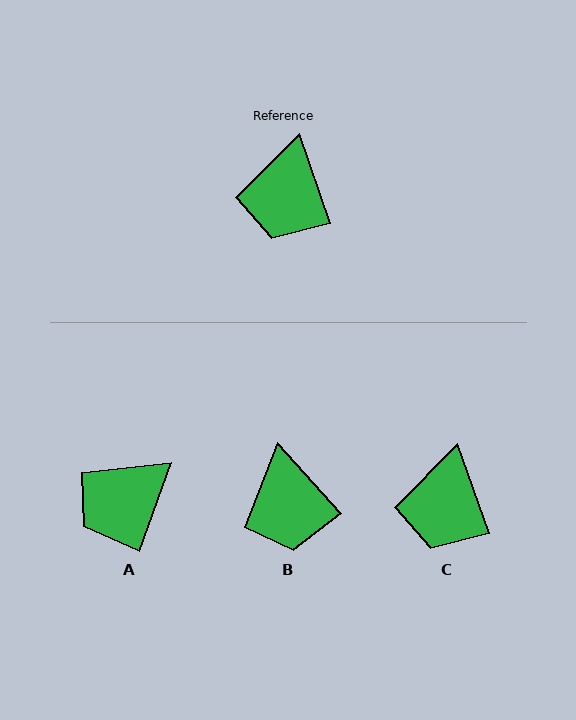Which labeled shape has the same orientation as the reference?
C.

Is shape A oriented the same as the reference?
No, it is off by about 39 degrees.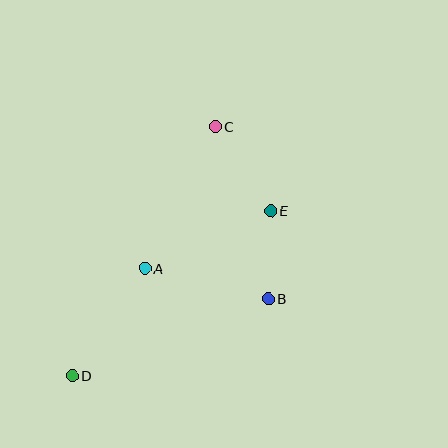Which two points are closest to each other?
Points B and E are closest to each other.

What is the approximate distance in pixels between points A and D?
The distance between A and D is approximately 130 pixels.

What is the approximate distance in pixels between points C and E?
The distance between C and E is approximately 101 pixels.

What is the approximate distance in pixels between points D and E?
The distance between D and E is approximately 258 pixels.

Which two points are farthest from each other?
Points C and D are farthest from each other.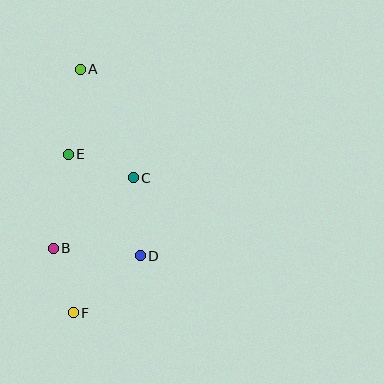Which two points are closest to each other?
Points B and F are closest to each other.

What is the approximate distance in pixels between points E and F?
The distance between E and F is approximately 158 pixels.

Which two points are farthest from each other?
Points A and F are farthest from each other.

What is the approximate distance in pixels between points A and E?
The distance between A and E is approximately 86 pixels.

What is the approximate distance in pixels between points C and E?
The distance between C and E is approximately 69 pixels.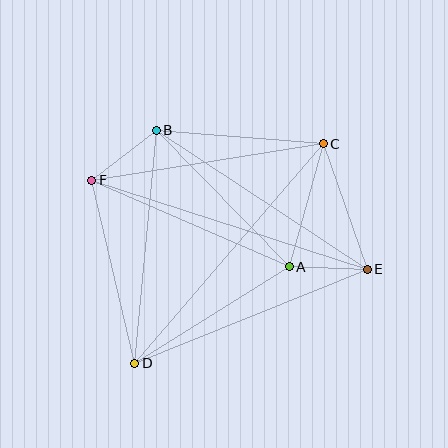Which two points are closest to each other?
Points A and E are closest to each other.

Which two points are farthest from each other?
Points E and F are farthest from each other.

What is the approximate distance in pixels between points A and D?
The distance between A and D is approximately 182 pixels.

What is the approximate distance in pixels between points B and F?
The distance between B and F is approximately 82 pixels.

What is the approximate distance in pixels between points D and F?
The distance between D and F is approximately 188 pixels.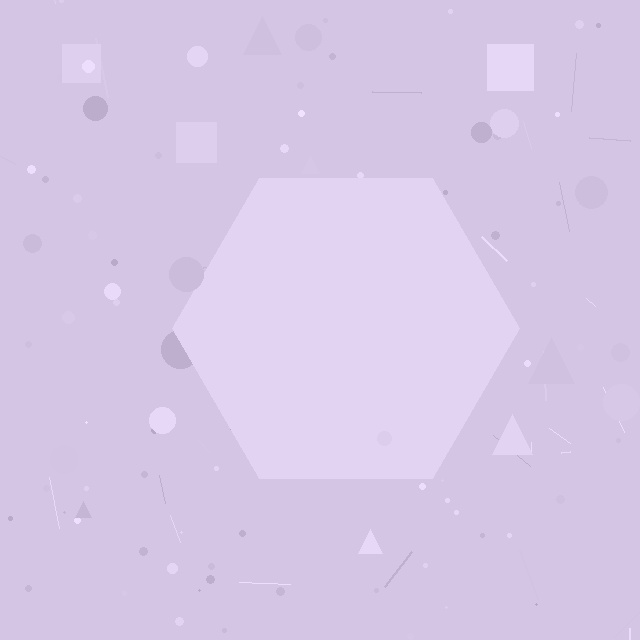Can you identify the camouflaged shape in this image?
The camouflaged shape is a hexagon.